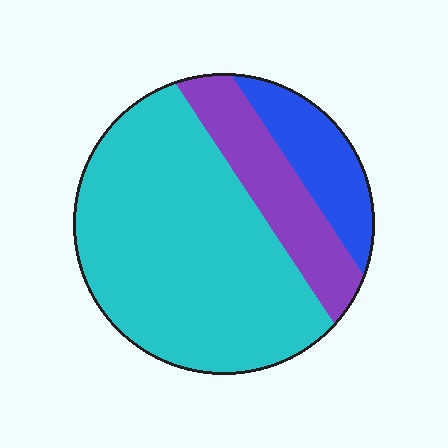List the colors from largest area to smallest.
From largest to smallest: cyan, purple, blue.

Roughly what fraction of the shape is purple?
Purple covers around 20% of the shape.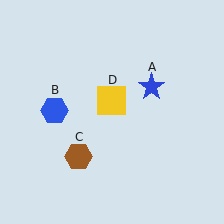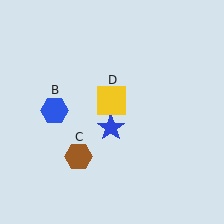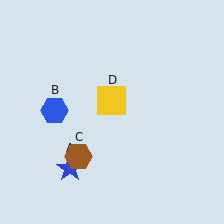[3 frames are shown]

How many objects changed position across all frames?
1 object changed position: blue star (object A).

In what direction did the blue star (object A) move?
The blue star (object A) moved down and to the left.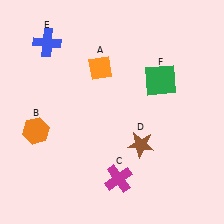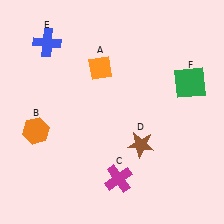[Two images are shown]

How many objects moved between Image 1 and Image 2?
1 object moved between the two images.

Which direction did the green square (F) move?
The green square (F) moved right.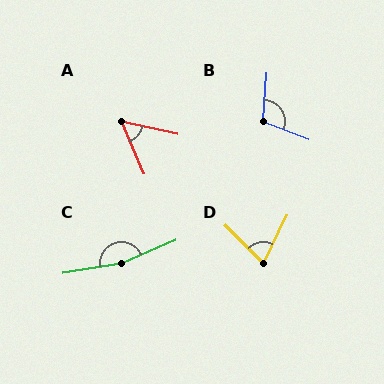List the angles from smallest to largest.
A (54°), D (71°), B (107°), C (166°).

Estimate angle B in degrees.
Approximately 107 degrees.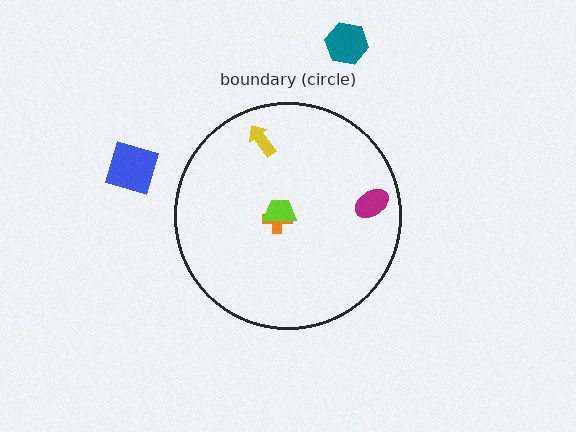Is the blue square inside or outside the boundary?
Outside.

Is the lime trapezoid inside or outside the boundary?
Inside.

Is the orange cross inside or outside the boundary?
Inside.